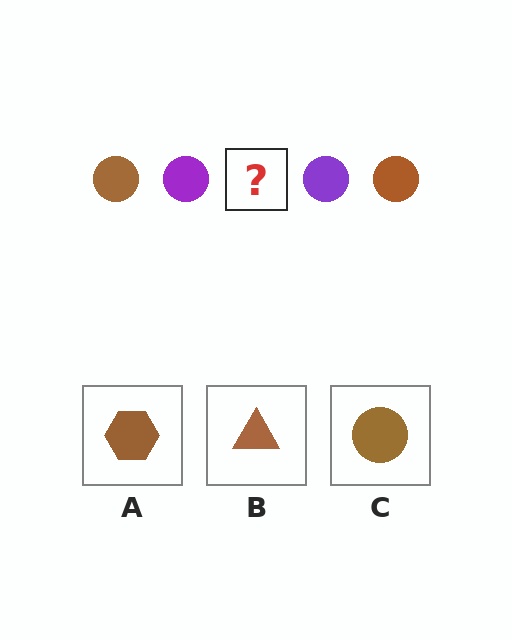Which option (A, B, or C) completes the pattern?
C.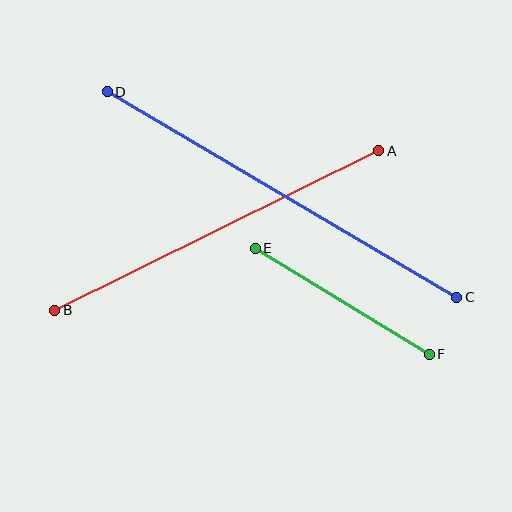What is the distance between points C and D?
The distance is approximately 406 pixels.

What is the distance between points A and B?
The distance is approximately 361 pixels.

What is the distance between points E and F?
The distance is approximately 204 pixels.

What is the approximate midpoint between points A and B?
The midpoint is at approximately (217, 231) pixels.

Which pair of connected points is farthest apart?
Points C and D are farthest apart.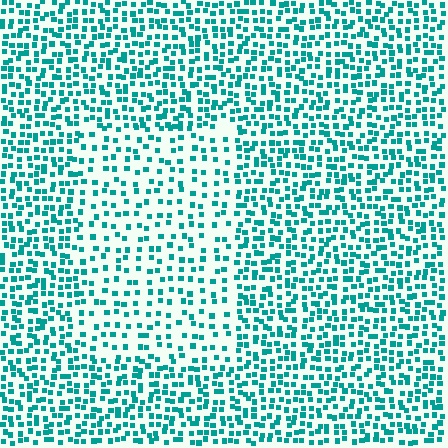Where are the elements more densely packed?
The elements are more densely packed outside the rectangle boundary.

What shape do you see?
I see a rectangle.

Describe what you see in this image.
The image contains small teal elements arranged at two different densities. A rectangle-shaped region is visible where the elements are less densely packed than the surrounding area.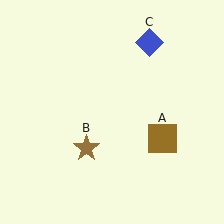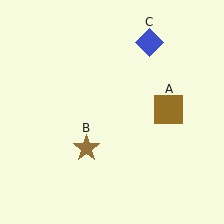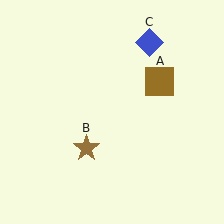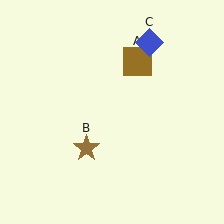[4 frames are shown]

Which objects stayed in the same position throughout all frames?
Brown star (object B) and blue diamond (object C) remained stationary.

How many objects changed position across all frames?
1 object changed position: brown square (object A).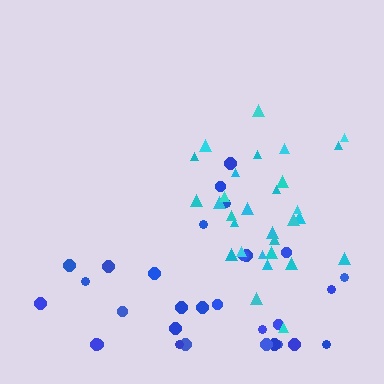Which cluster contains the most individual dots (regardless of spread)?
Blue (31).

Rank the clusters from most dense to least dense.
cyan, blue.